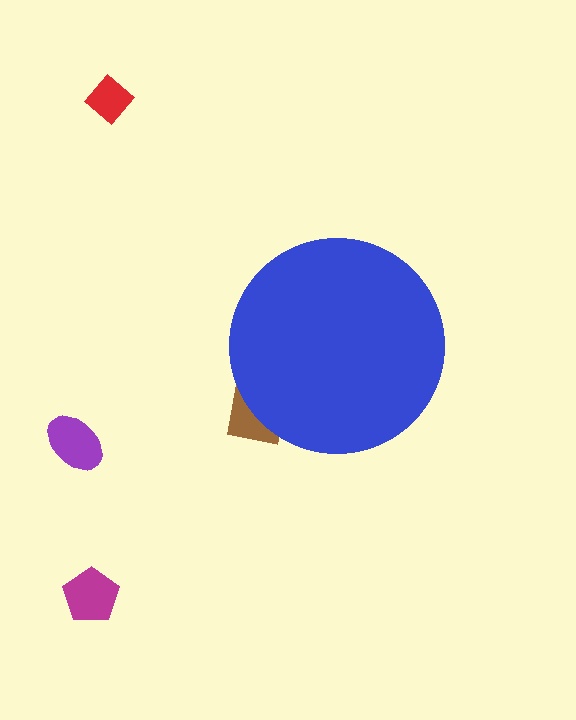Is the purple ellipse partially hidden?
No, the purple ellipse is fully visible.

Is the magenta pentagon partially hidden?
No, the magenta pentagon is fully visible.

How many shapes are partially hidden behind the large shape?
1 shape is partially hidden.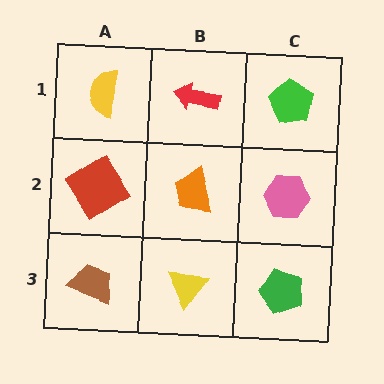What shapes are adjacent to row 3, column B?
An orange trapezoid (row 2, column B), a brown trapezoid (row 3, column A), a green pentagon (row 3, column C).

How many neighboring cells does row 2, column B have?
4.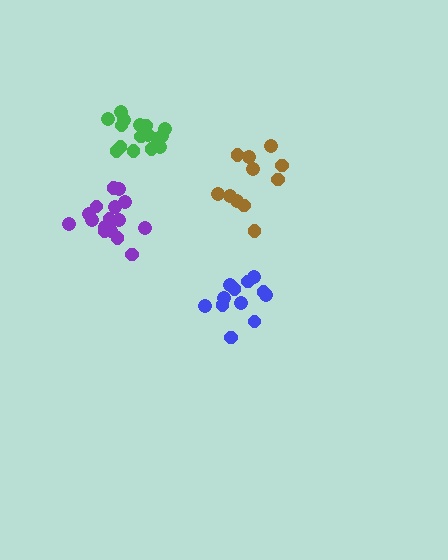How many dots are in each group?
Group 1: 12 dots, Group 2: 16 dots, Group 3: 17 dots, Group 4: 11 dots (56 total).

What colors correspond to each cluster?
The clusters are colored: blue, green, purple, brown.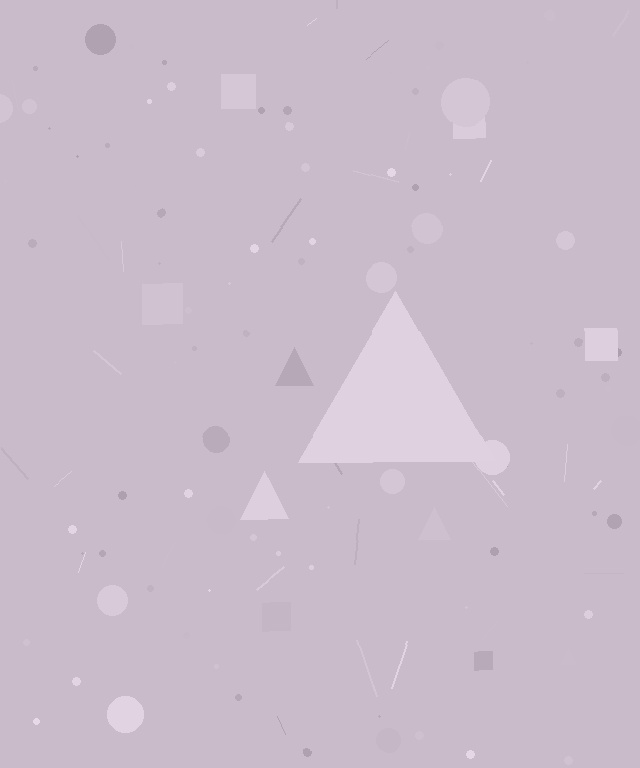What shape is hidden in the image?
A triangle is hidden in the image.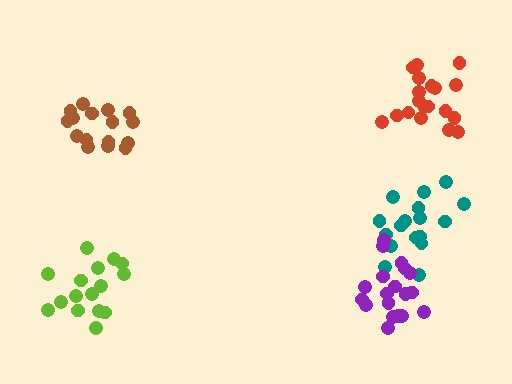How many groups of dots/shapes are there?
There are 5 groups.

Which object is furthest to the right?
The red cluster is rightmost.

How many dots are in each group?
Group 1: 16 dots, Group 2: 17 dots, Group 3: 19 dots, Group 4: 19 dots, Group 5: 16 dots (87 total).